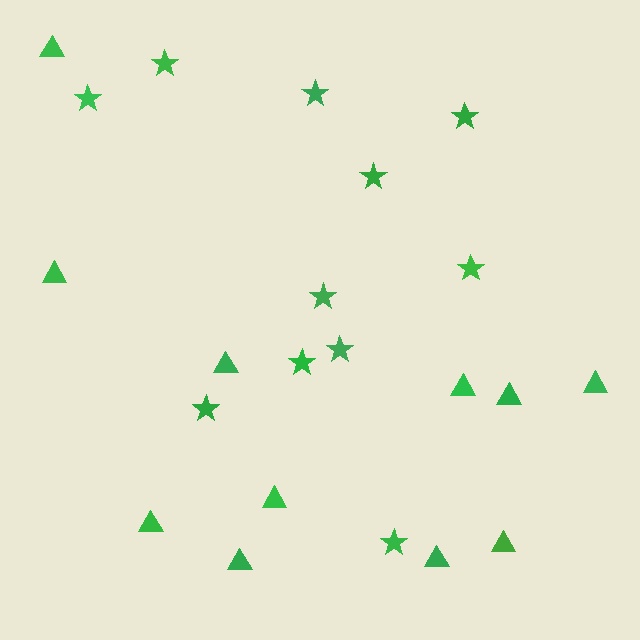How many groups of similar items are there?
There are 2 groups: one group of triangles (11) and one group of stars (11).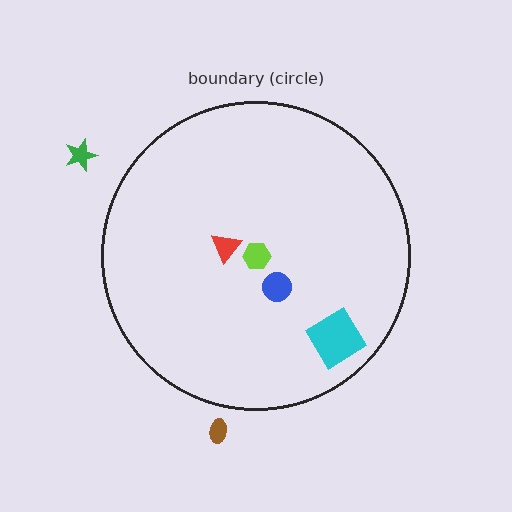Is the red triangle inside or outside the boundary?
Inside.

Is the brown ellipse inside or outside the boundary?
Outside.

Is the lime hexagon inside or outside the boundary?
Inside.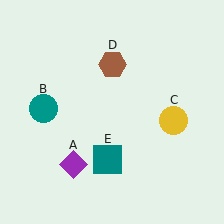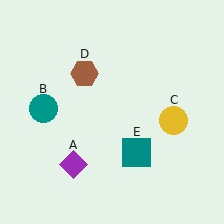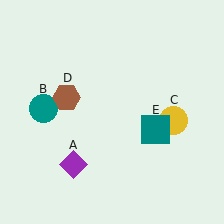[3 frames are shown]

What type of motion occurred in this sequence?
The brown hexagon (object D), teal square (object E) rotated counterclockwise around the center of the scene.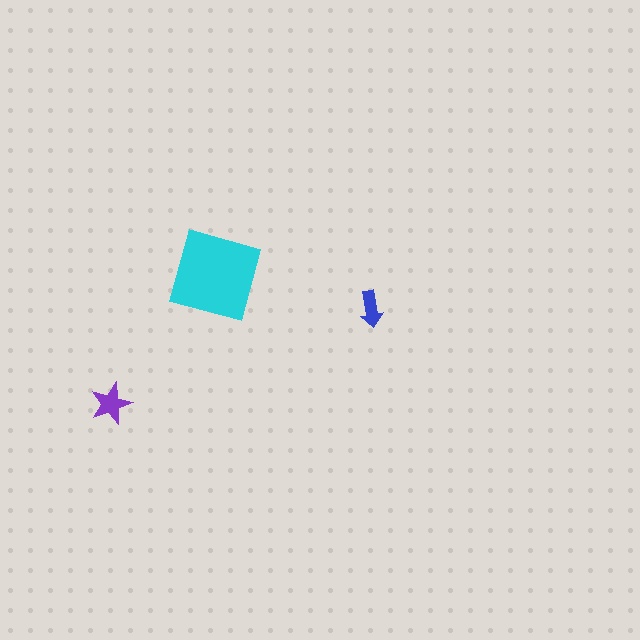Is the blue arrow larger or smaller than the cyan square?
Smaller.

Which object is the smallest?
The blue arrow.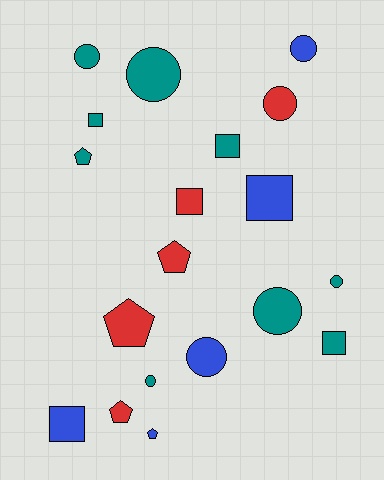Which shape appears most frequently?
Circle, with 8 objects.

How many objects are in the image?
There are 19 objects.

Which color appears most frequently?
Teal, with 9 objects.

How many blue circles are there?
There are 2 blue circles.